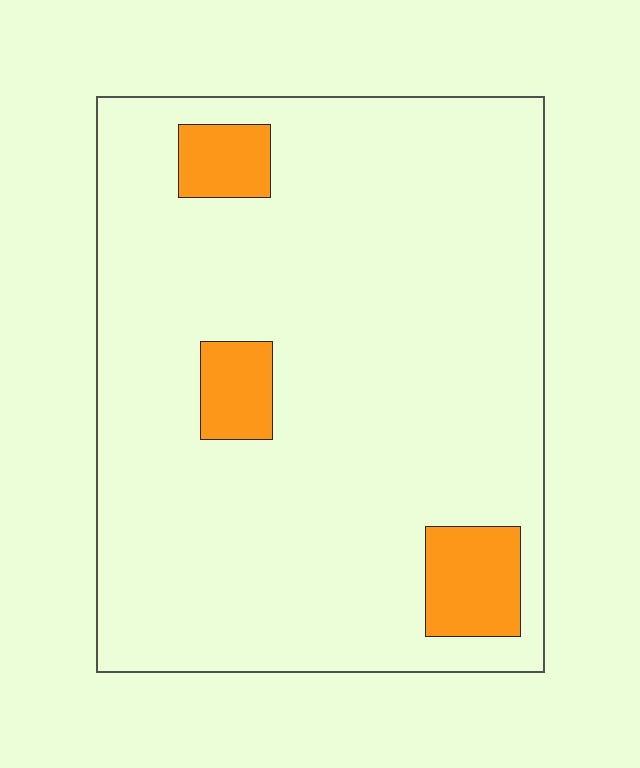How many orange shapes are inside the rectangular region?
3.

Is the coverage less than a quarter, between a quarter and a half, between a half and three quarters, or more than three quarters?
Less than a quarter.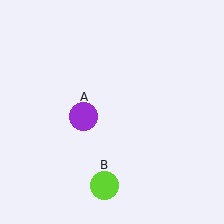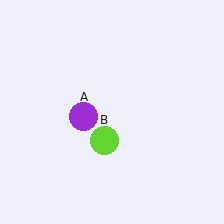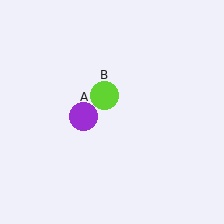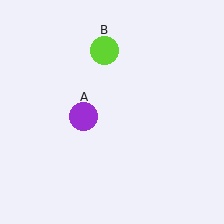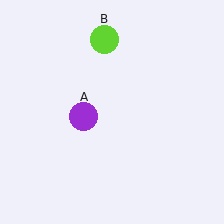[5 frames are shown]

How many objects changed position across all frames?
1 object changed position: lime circle (object B).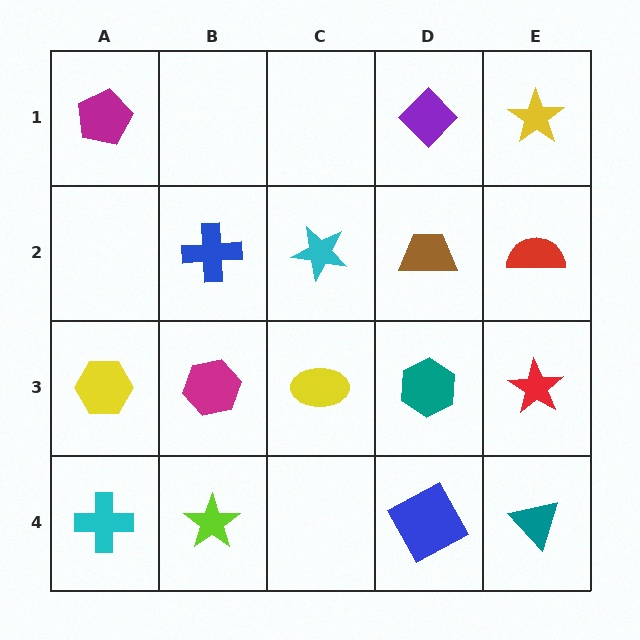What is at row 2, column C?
A cyan star.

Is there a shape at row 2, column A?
No, that cell is empty.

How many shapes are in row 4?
4 shapes.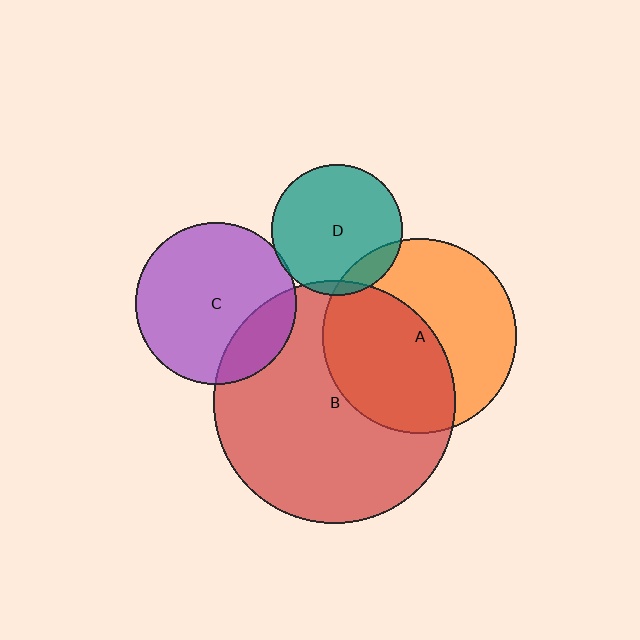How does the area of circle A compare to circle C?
Approximately 1.4 times.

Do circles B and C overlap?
Yes.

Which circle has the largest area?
Circle B (red).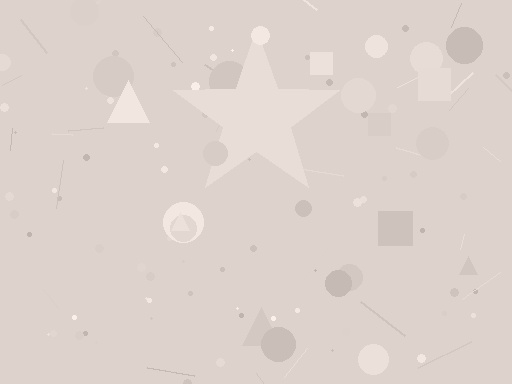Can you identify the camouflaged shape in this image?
The camouflaged shape is a star.